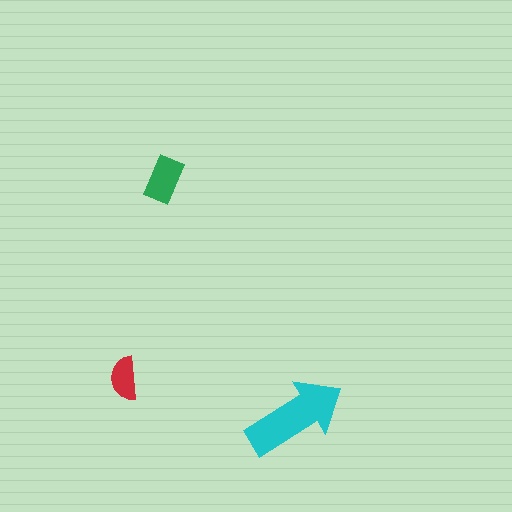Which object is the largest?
The cyan arrow.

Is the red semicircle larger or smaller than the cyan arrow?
Smaller.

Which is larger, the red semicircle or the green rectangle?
The green rectangle.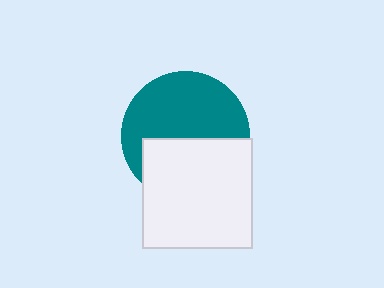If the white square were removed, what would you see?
You would see the complete teal circle.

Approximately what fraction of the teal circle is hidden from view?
Roughly 44% of the teal circle is hidden behind the white square.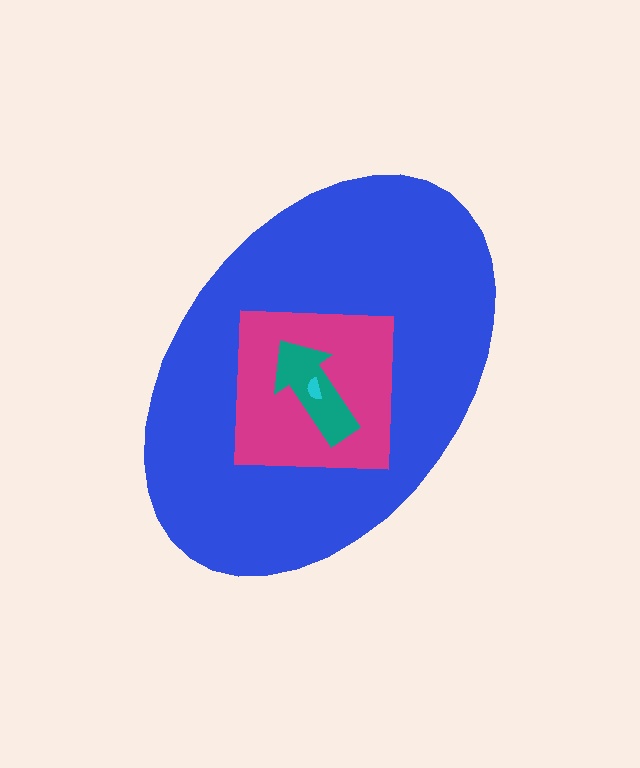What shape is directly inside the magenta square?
The teal arrow.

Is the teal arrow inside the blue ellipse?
Yes.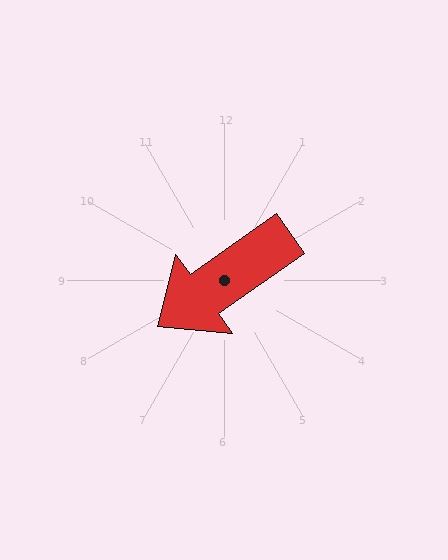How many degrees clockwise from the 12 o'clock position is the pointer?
Approximately 235 degrees.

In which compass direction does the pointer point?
Southwest.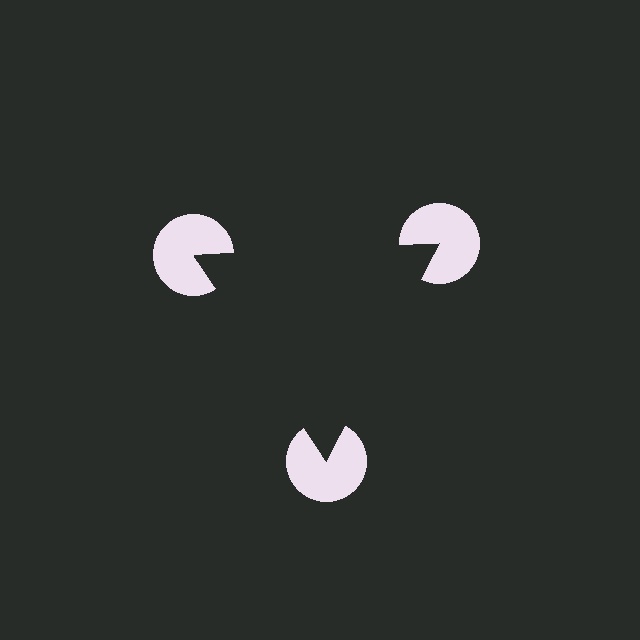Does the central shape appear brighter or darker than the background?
It typically appears slightly darker than the background, even though no actual brightness change is drawn.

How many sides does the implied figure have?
3 sides.